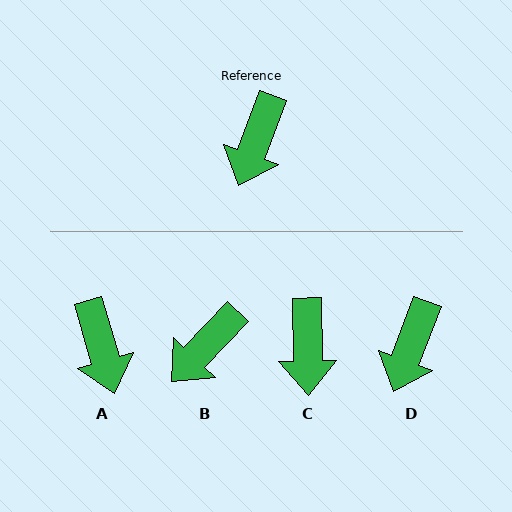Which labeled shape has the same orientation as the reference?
D.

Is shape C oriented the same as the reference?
No, it is off by about 22 degrees.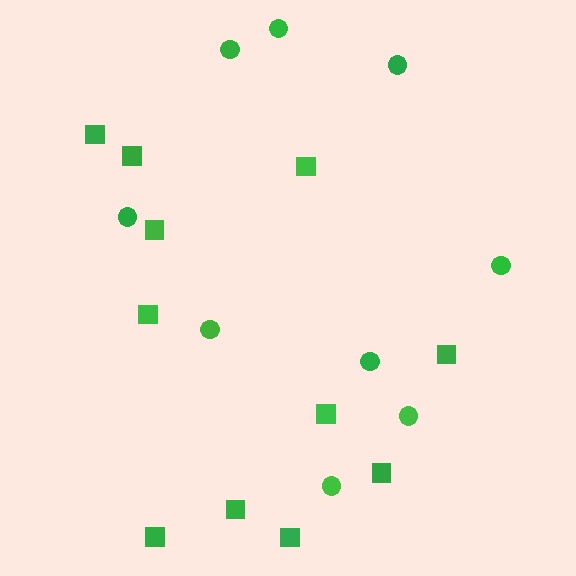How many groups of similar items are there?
There are 2 groups: one group of squares (11) and one group of circles (9).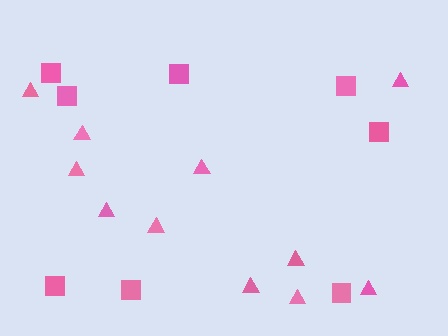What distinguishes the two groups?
There are 2 groups: one group of triangles (11) and one group of squares (8).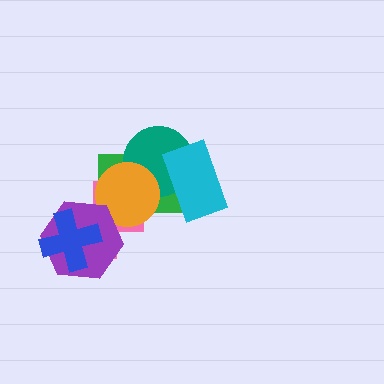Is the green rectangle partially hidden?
Yes, it is partially covered by another shape.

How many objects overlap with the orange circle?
4 objects overlap with the orange circle.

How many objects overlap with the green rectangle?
4 objects overlap with the green rectangle.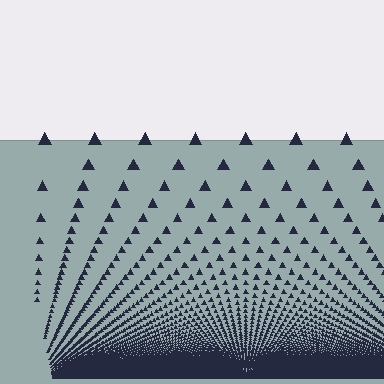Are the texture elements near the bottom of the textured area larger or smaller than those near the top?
Smaller. The gradient is inverted — elements near the bottom are smaller and denser.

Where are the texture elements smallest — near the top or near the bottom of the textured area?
Near the bottom.